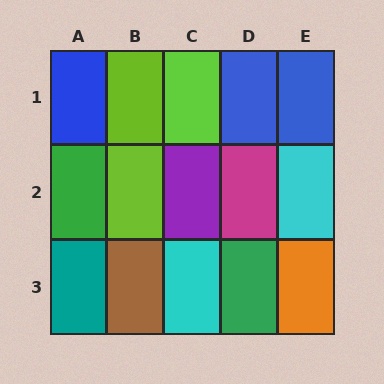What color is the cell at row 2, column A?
Green.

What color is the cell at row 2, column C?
Purple.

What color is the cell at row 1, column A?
Blue.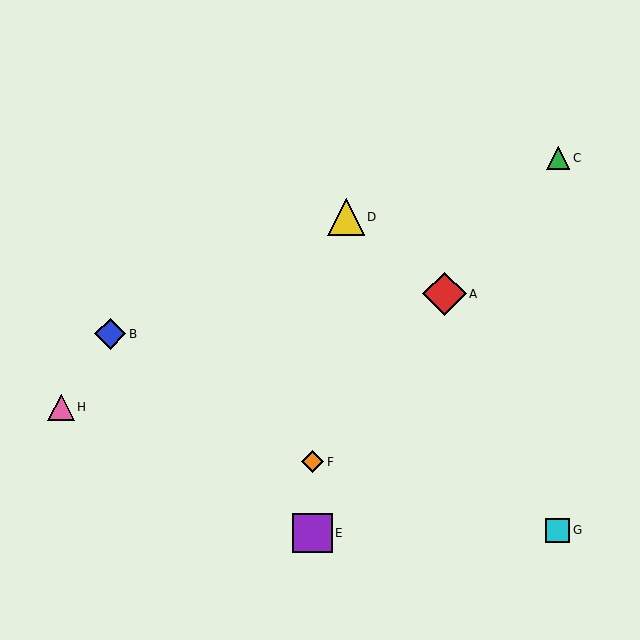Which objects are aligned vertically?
Objects E, F are aligned vertically.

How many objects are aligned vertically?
2 objects (E, F) are aligned vertically.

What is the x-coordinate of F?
Object F is at x≈312.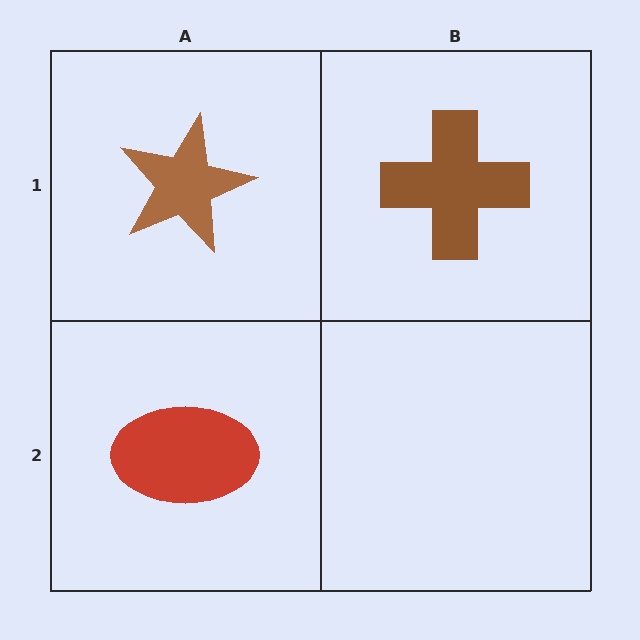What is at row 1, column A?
A brown star.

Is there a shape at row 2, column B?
No, that cell is empty.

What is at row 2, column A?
A red ellipse.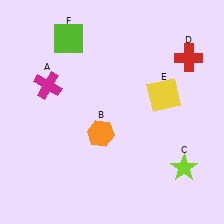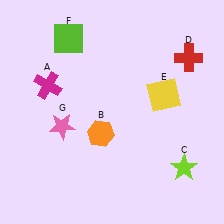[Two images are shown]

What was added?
A pink star (G) was added in Image 2.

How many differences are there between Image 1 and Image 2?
There is 1 difference between the two images.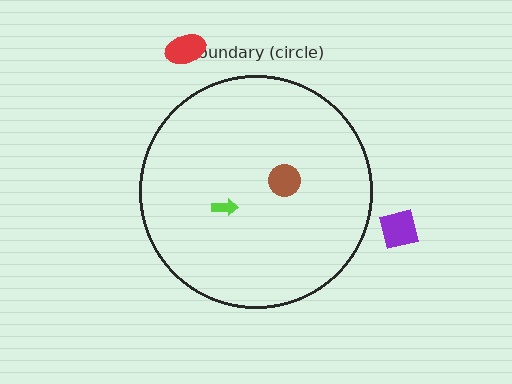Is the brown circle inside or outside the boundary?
Inside.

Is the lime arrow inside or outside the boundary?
Inside.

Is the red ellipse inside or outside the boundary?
Outside.